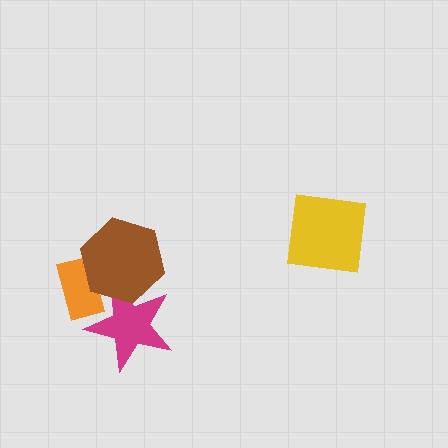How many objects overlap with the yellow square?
0 objects overlap with the yellow square.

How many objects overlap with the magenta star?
2 objects overlap with the magenta star.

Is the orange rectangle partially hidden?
Yes, it is partially covered by another shape.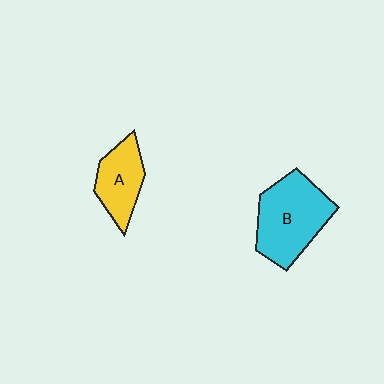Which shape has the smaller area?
Shape A (yellow).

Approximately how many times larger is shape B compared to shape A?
Approximately 1.6 times.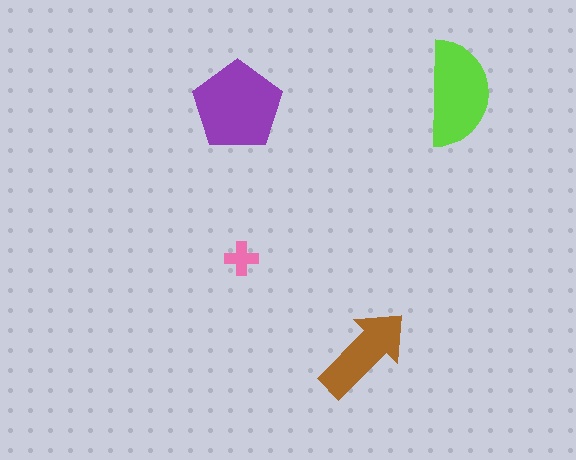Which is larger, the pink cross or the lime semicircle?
The lime semicircle.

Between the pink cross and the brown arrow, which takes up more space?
The brown arrow.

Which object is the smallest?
The pink cross.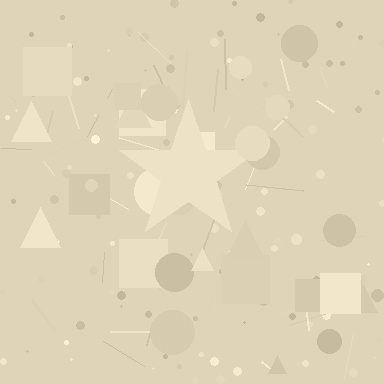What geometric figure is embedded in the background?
A star is embedded in the background.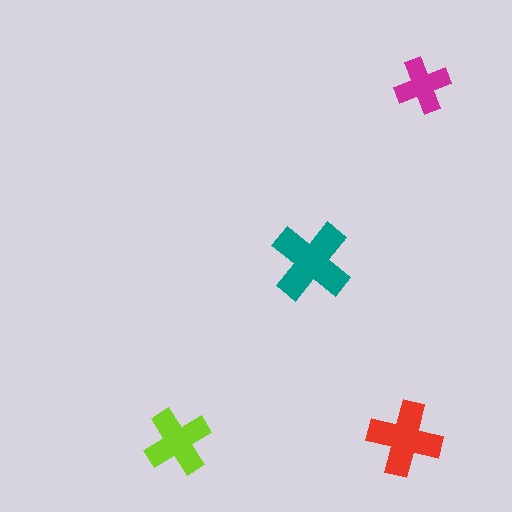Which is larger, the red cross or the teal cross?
The teal one.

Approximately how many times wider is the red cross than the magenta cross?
About 1.5 times wider.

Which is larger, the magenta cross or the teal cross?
The teal one.